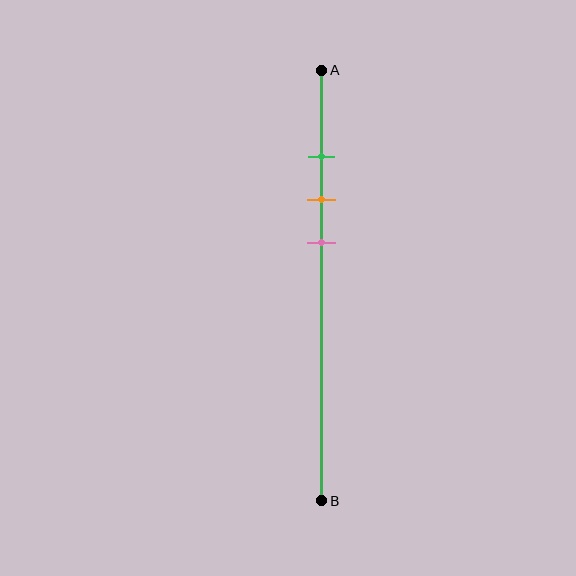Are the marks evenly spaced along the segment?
Yes, the marks are approximately evenly spaced.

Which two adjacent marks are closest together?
The green and orange marks are the closest adjacent pair.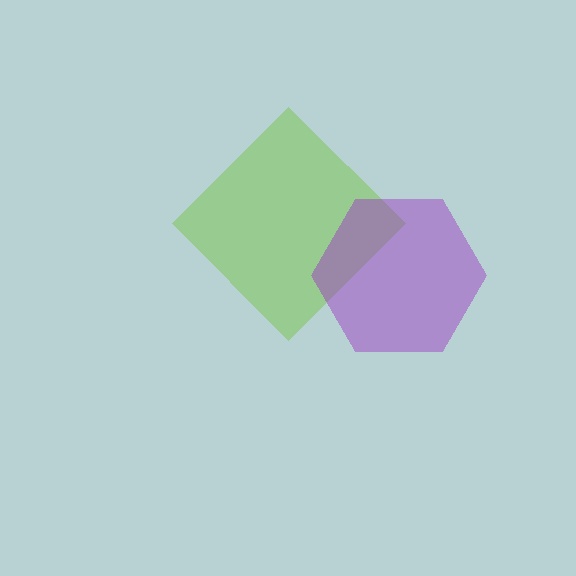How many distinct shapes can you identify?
There are 2 distinct shapes: a lime diamond, a purple hexagon.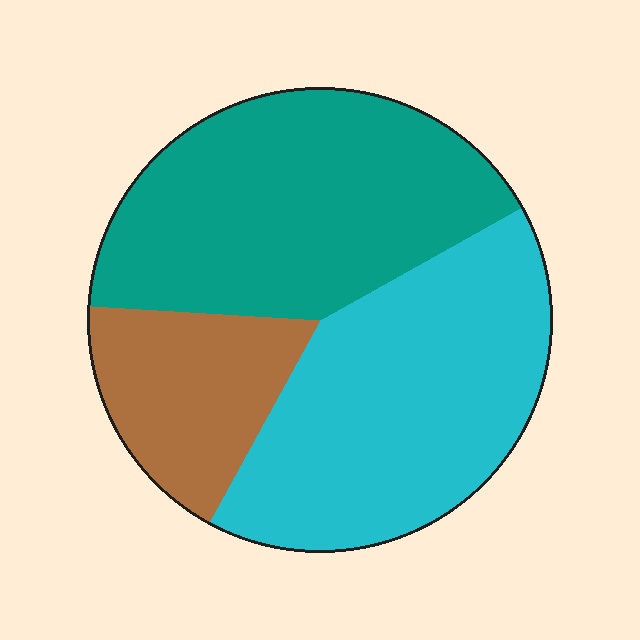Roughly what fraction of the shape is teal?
Teal covers around 40% of the shape.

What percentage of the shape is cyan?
Cyan covers around 40% of the shape.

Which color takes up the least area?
Brown, at roughly 20%.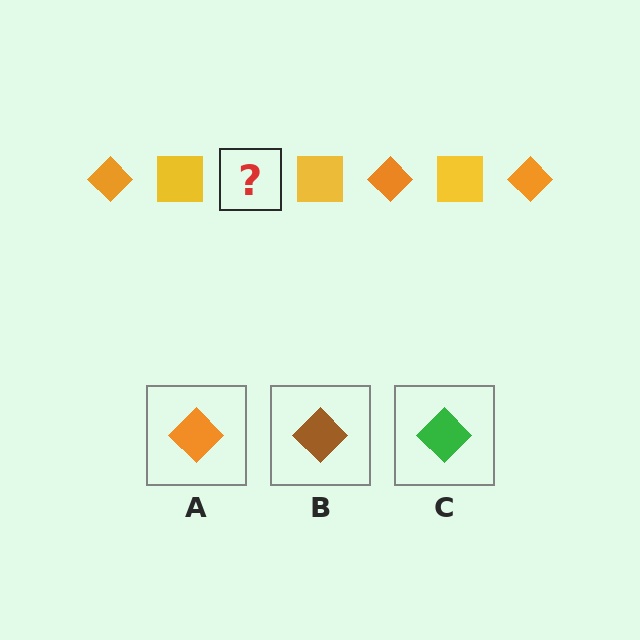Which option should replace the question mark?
Option A.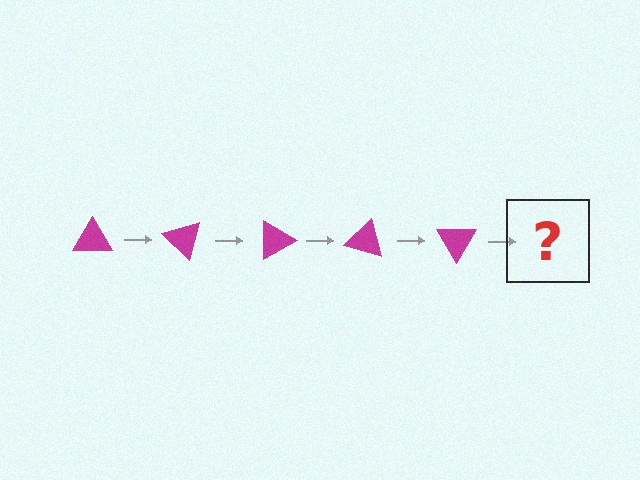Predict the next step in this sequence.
The next step is a magenta triangle rotated 225 degrees.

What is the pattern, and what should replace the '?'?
The pattern is that the triangle rotates 45 degrees each step. The '?' should be a magenta triangle rotated 225 degrees.